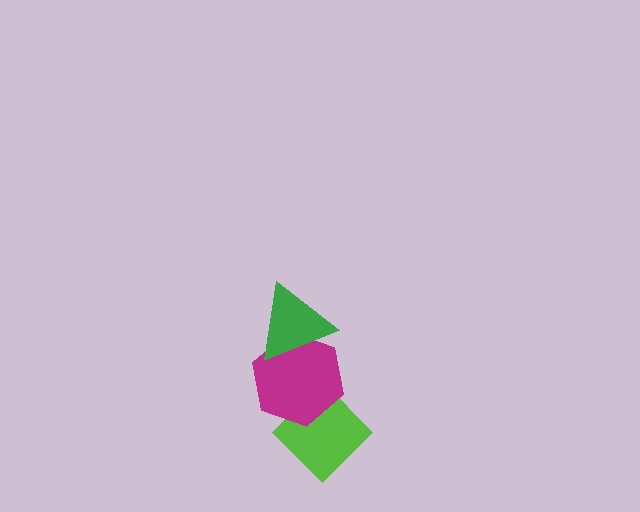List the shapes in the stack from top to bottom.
From top to bottom: the green triangle, the magenta hexagon, the lime diamond.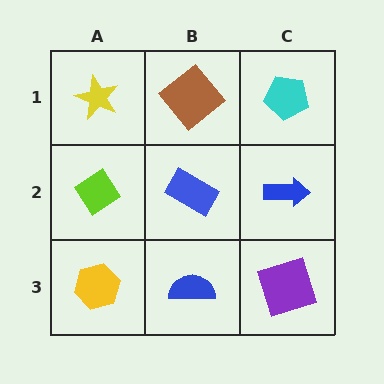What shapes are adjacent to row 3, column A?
A lime diamond (row 2, column A), a blue semicircle (row 3, column B).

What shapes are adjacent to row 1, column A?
A lime diamond (row 2, column A), a brown diamond (row 1, column B).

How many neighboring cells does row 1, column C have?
2.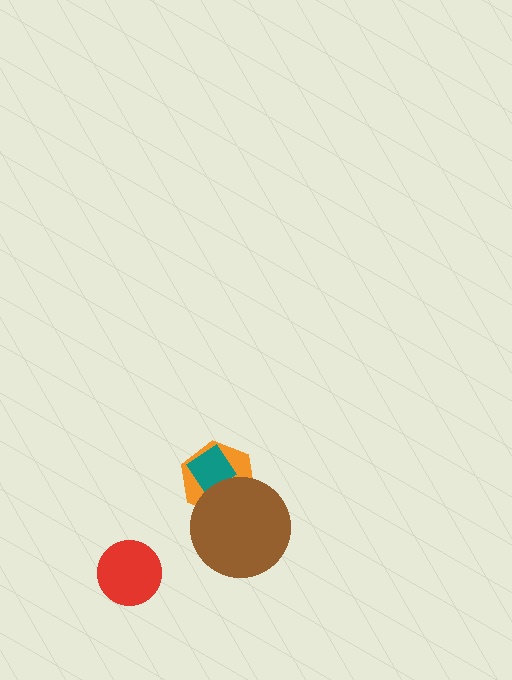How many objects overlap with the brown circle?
2 objects overlap with the brown circle.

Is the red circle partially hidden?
No, no other shape covers it.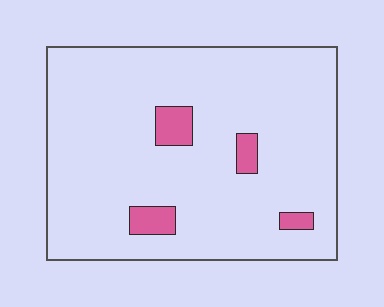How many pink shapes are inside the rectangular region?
4.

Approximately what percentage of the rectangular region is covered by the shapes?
Approximately 5%.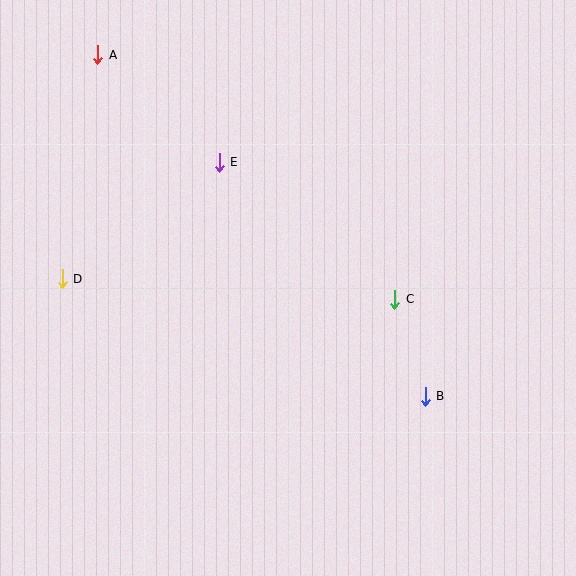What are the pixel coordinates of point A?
Point A is at (98, 55).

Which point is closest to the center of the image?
Point C at (395, 299) is closest to the center.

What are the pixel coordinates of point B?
Point B is at (425, 396).